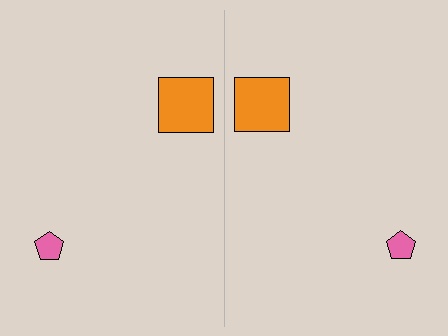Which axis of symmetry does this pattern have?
The pattern has a vertical axis of symmetry running through the center of the image.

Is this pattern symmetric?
Yes, this pattern has bilateral (reflection) symmetry.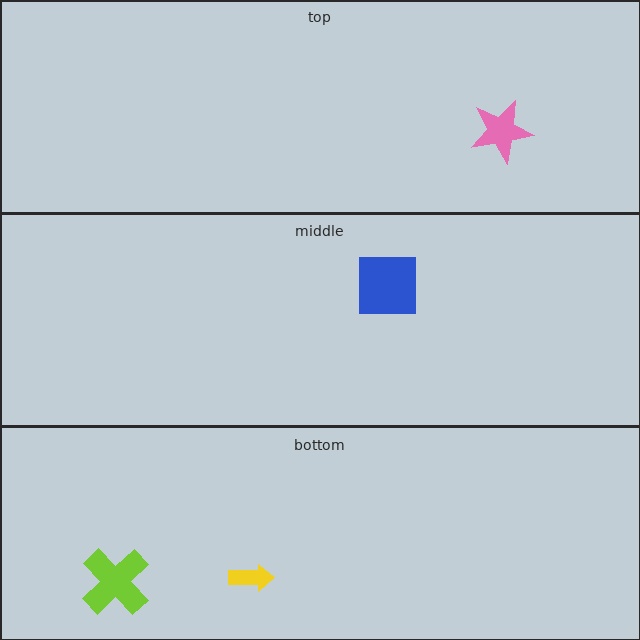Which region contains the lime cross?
The bottom region.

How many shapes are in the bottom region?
2.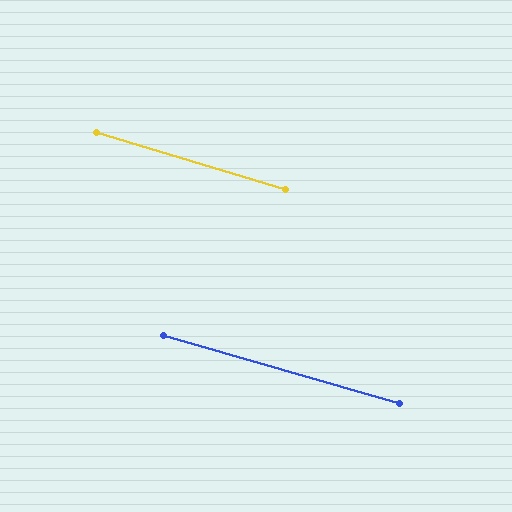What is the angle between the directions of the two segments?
Approximately 1 degree.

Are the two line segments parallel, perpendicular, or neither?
Parallel — their directions differ by only 0.7°.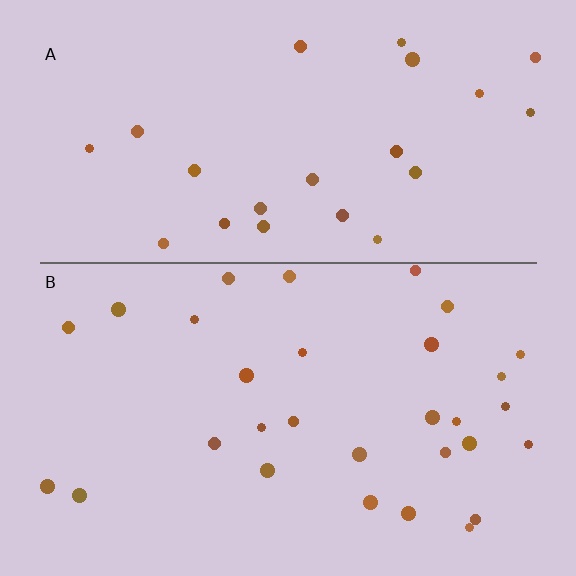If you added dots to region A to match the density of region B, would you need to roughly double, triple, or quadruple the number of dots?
Approximately double.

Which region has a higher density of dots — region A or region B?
B (the bottom).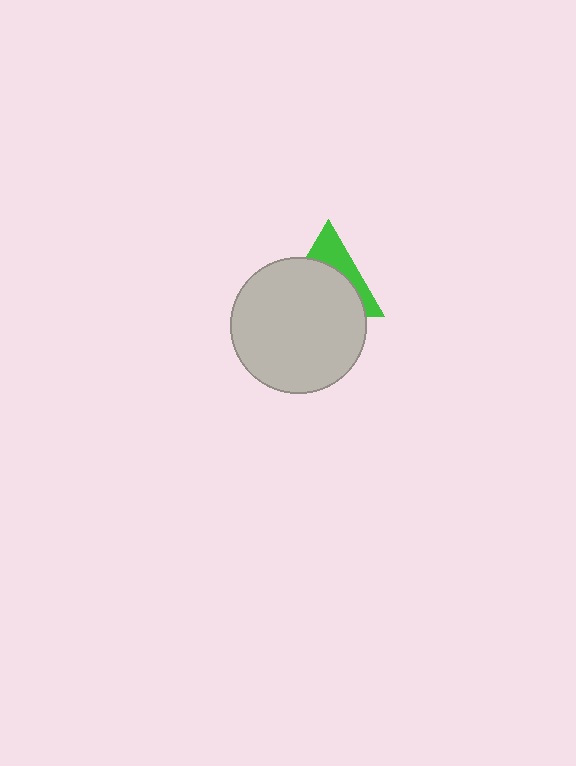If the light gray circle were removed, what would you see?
You would see the complete green triangle.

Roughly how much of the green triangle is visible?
A small part of it is visible (roughly 34%).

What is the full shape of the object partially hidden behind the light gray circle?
The partially hidden object is a green triangle.